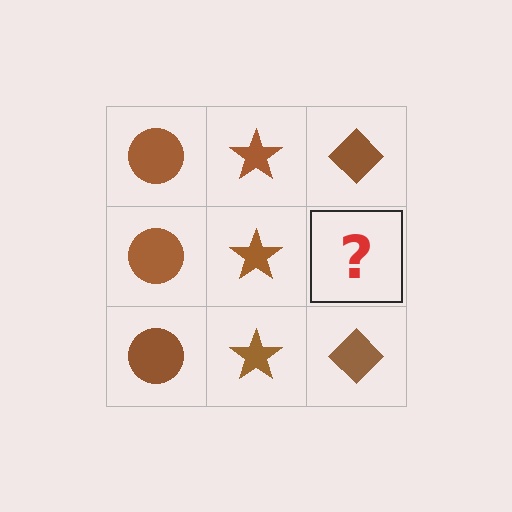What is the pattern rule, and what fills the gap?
The rule is that each column has a consistent shape. The gap should be filled with a brown diamond.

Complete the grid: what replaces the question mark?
The question mark should be replaced with a brown diamond.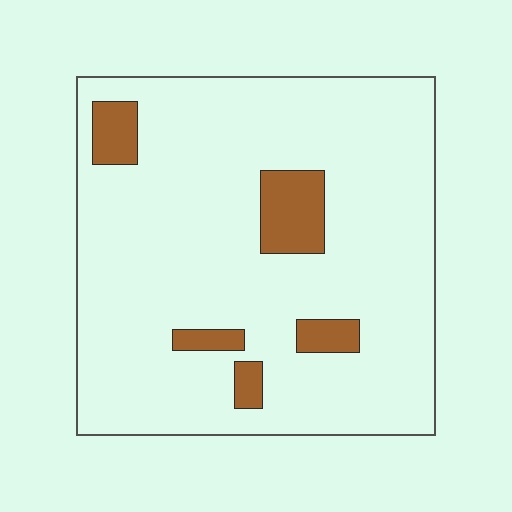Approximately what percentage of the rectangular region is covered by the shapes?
Approximately 10%.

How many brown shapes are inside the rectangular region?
5.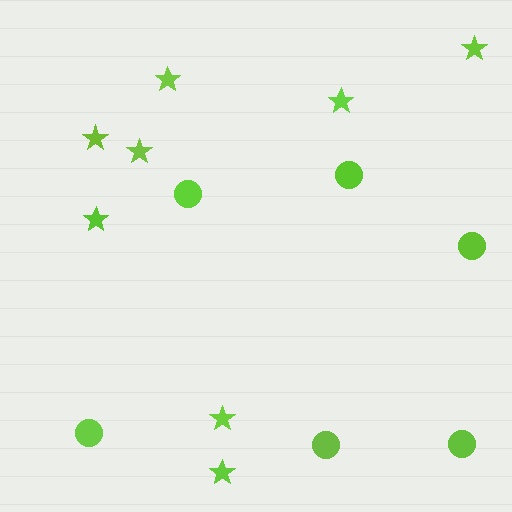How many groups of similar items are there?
There are 2 groups: one group of circles (6) and one group of stars (8).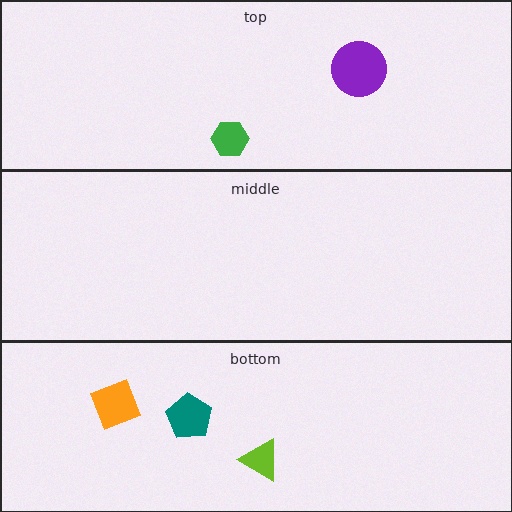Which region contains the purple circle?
The top region.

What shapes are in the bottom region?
The lime triangle, the teal pentagon, the orange diamond.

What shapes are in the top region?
The green hexagon, the purple circle.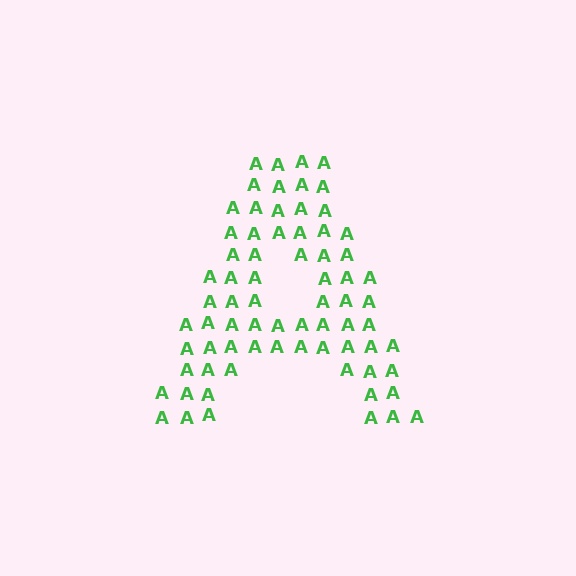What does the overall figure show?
The overall figure shows the letter A.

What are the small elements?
The small elements are letter A's.